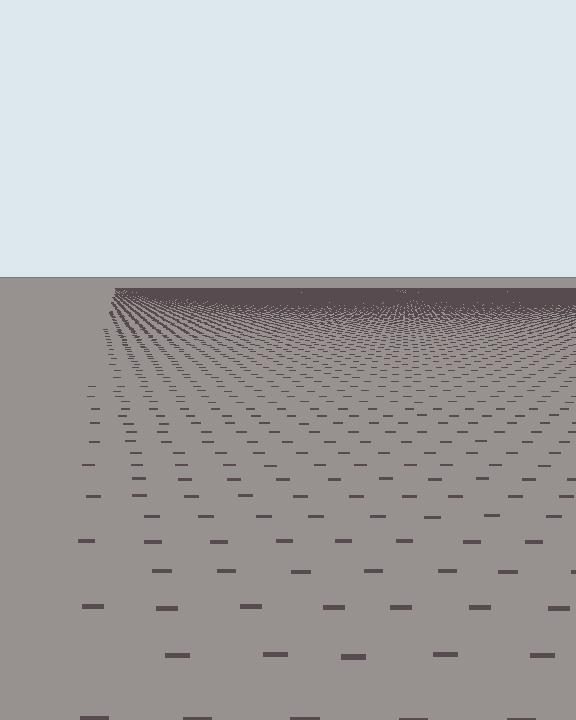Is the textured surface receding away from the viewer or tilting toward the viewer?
The surface is receding away from the viewer. Texture elements get smaller and denser toward the top.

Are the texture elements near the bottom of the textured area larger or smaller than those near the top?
Larger. Near the bottom, elements are closer to the viewer and appear at a bigger on-screen size.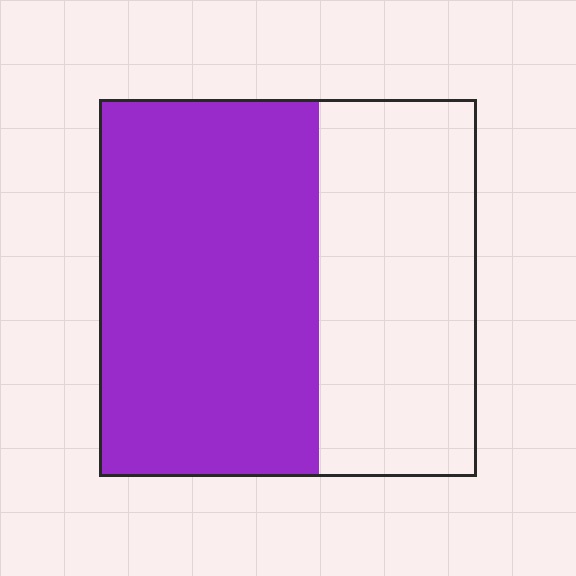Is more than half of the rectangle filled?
Yes.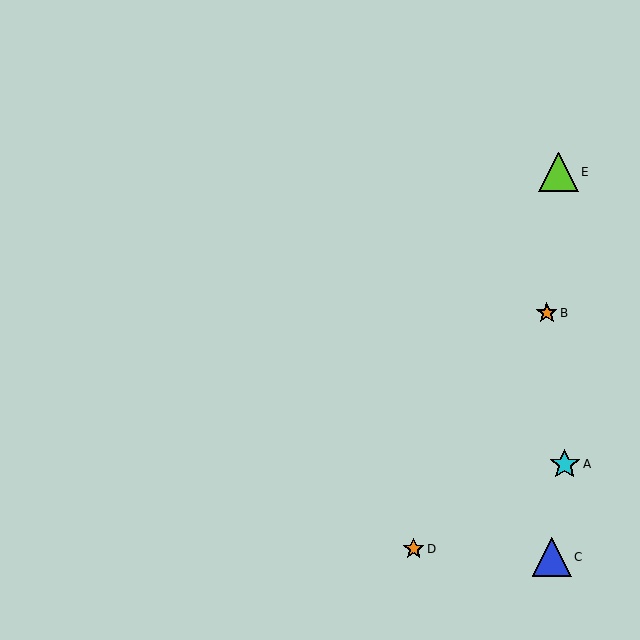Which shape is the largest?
The lime triangle (labeled E) is the largest.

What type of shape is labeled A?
Shape A is a cyan star.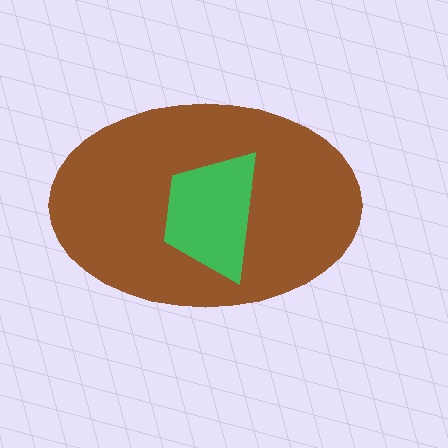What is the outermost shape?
The brown ellipse.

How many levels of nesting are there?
2.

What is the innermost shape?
The green trapezoid.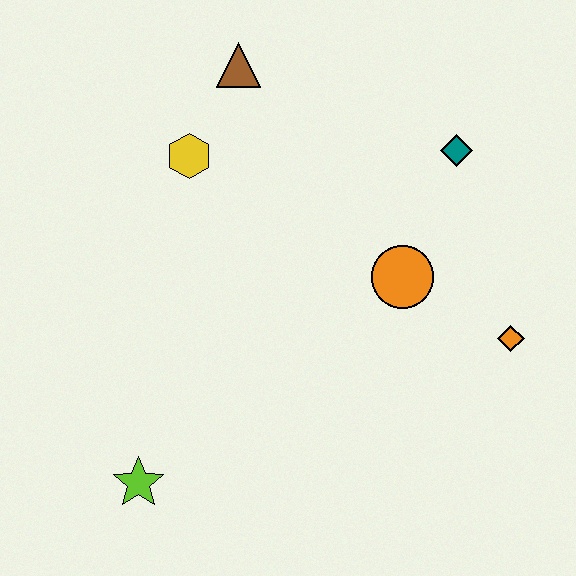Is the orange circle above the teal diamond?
No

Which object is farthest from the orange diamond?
The lime star is farthest from the orange diamond.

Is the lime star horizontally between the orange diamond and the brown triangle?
No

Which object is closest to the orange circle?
The orange diamond is closest to the orange circle.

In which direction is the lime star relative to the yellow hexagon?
The lime star is below the yellow hexagon.